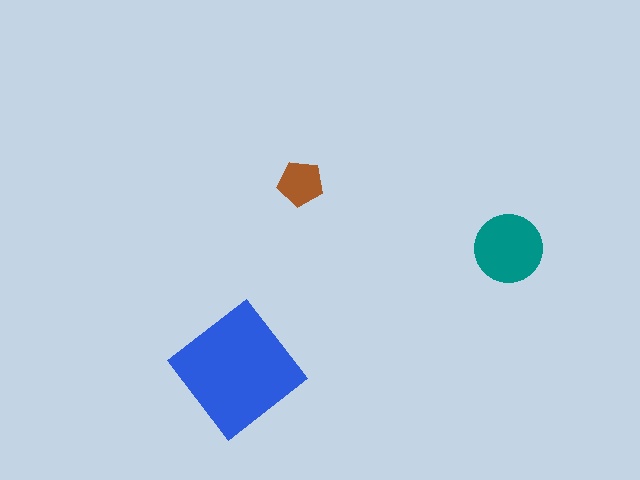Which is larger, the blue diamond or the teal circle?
The blue diamond.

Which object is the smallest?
The brown pentagon.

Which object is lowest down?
The blue diamond is bottommost.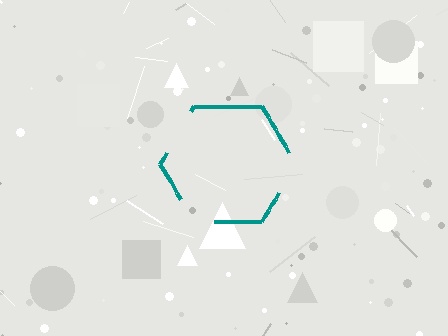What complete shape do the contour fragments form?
The contour fragments form a hexagon.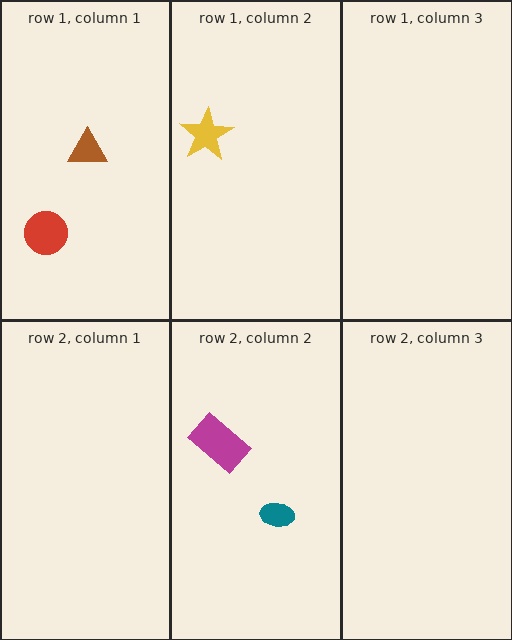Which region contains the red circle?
The row 1, column 1 region.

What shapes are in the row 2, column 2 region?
The teal ellipse, the magenta rectangle.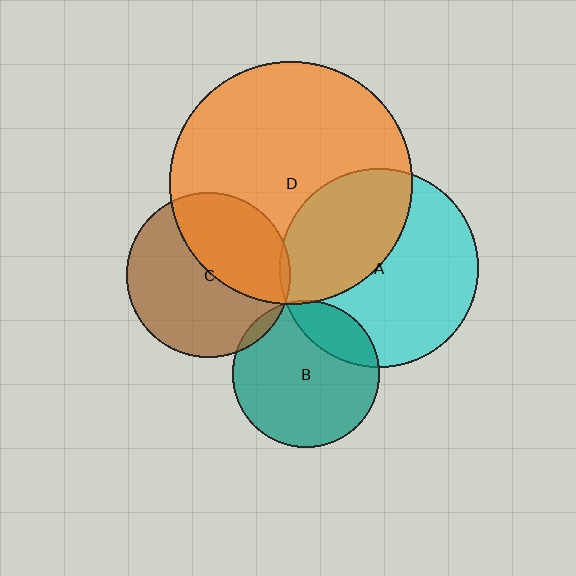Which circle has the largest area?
Circle D (orange).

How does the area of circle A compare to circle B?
Approximately 1.8 times.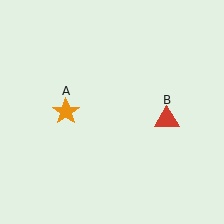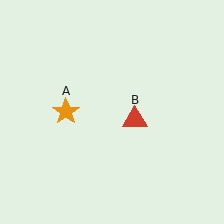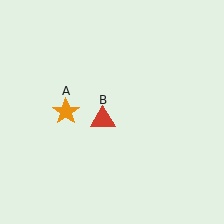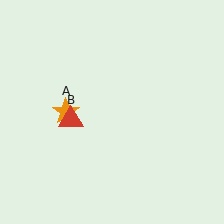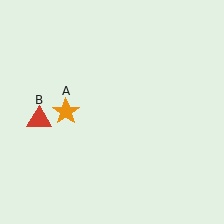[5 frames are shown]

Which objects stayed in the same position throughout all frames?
Orange star (object A) remained stationary.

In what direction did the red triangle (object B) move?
The red triangle (object B) moved left.